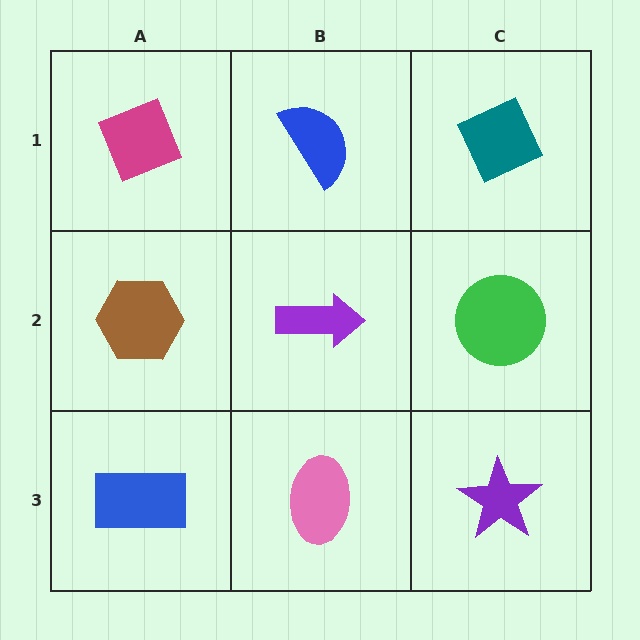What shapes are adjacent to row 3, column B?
A purple arrow (row 2, column B), a blue rectangle (row 3, column A), a purple star (row 3, column C).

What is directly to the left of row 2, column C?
A purple arrow.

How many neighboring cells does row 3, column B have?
3.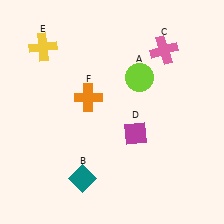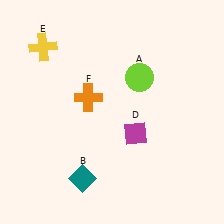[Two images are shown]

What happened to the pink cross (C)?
The pink cross (C) was removed in Image 2. It was in the top-right area of Image 1.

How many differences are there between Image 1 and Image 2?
There is 1 difference between the two images.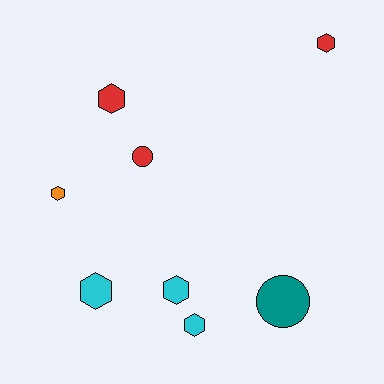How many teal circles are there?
There is 1 teal circle.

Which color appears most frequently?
Cyan, with 3 objects.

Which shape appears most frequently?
Hexagon, with 6 objects.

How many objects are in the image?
There are 8 objects.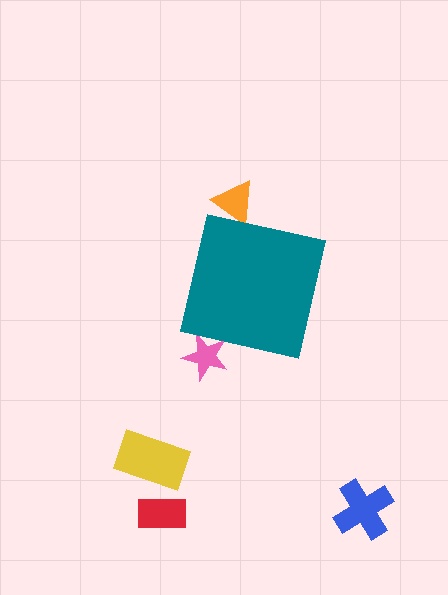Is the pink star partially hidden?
Yes, the pink star is partially hidden behind the teal square.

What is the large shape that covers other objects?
A teal square.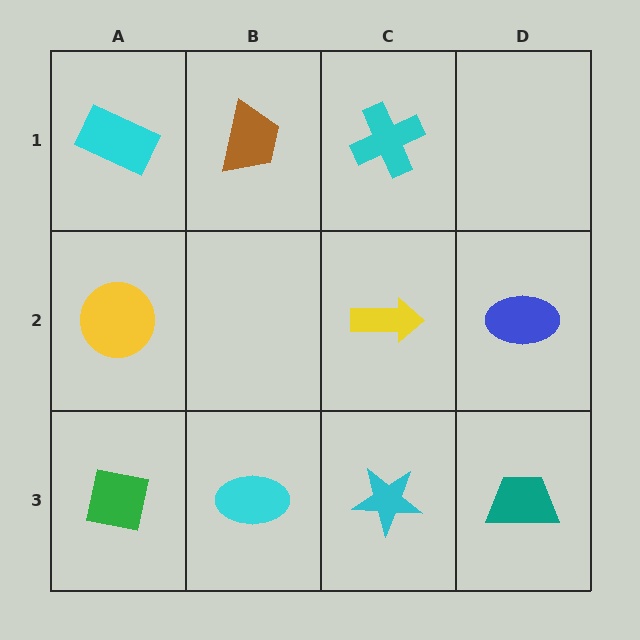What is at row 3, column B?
A cyan ellipse.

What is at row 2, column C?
A yellow arrow.